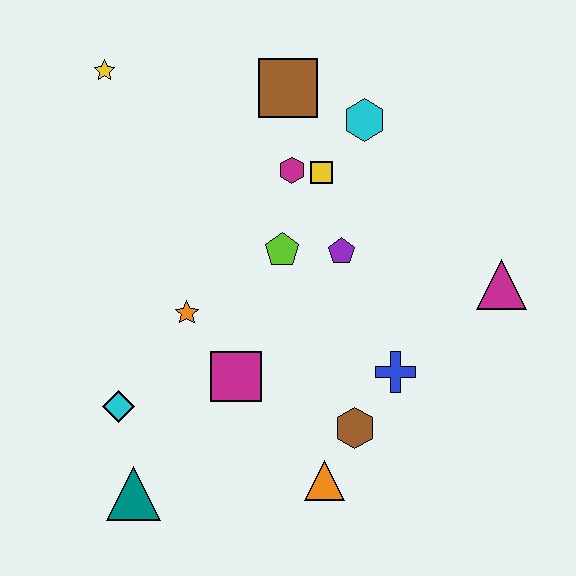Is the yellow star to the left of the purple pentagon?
Yes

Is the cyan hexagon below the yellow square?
No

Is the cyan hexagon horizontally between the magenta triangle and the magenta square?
Yes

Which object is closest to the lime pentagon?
The purple pentagon is closest to the lime pentagon.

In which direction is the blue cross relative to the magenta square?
The blue cross is to the right of the magenta square.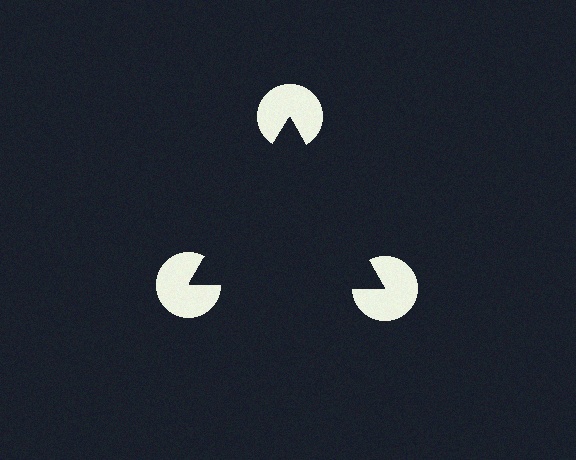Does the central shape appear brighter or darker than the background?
It typically appears slightly darker than the background, even though no actual brightness change is drawn.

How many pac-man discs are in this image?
There are 3 — one at each vertex of the illusory triangle.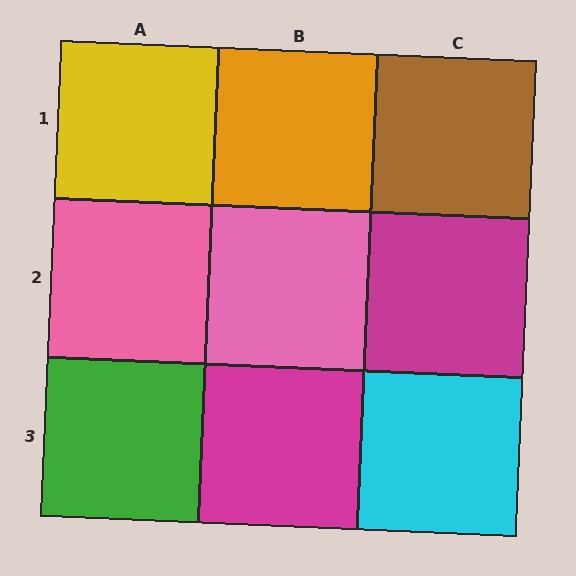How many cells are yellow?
1 cell is yellow.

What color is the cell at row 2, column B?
Pink.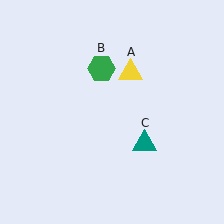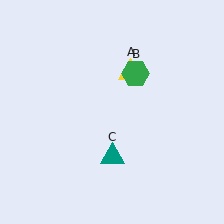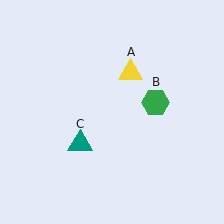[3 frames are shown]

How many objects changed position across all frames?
2 objects changed position: green hexagon (object B), teal triangle (object C).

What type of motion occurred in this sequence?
The green hexagon (object B), teal triangle (object C) rotated clockwise around the center of the scene.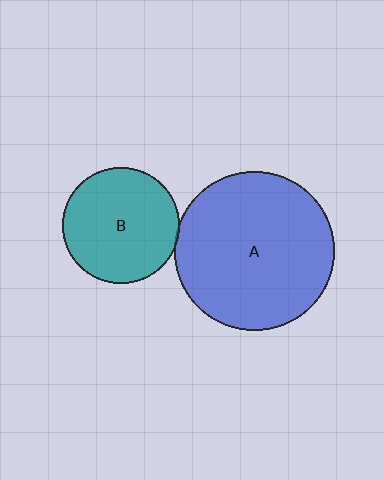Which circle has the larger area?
Circle A (blue).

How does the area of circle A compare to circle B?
Approximately 1.9 times.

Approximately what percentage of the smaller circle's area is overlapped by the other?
Approximately 5%.